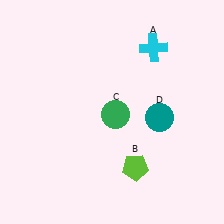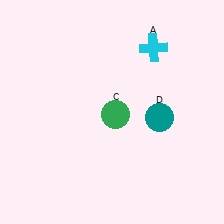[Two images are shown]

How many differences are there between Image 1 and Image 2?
There is 1 difference between the two images.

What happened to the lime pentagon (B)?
The lime pentagon (B) was removed in Image 2. It was in the bottom-right area of Image 1.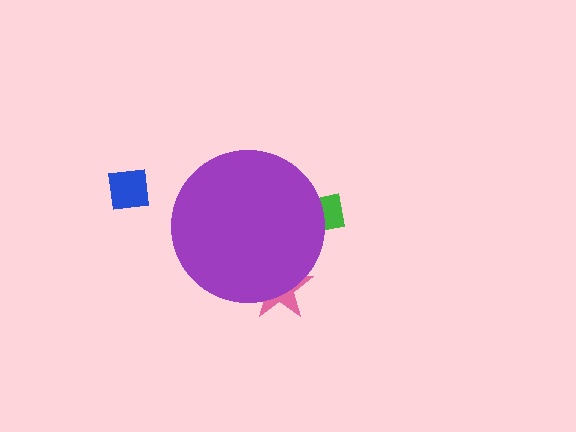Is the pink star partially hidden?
Yes, the pink star is partially hidden behind the purple circle.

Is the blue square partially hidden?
No, the blue square is fully visible.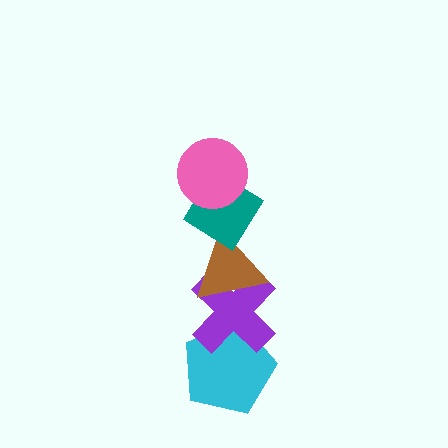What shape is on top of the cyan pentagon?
The purple cross is on top of the cyan pentagon.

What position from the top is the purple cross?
The purple cross is 4th from the top.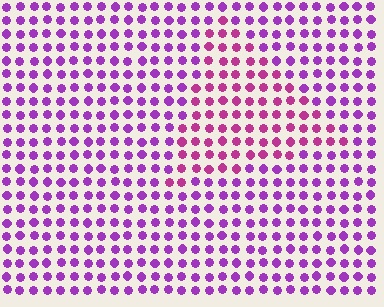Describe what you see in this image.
The image is filled with small purple elements in a uniform arrangement. A triangle-shaped region is visible where the elements are tinted to a slightly different hue, forming a subtle color boundary.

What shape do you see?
I see a triangle.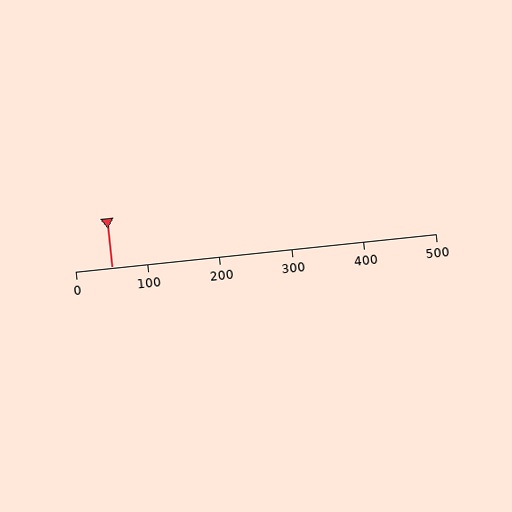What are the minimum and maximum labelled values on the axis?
The axis runs from 0 to 500.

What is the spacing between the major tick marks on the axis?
The major ticks are spaced 100 apart.